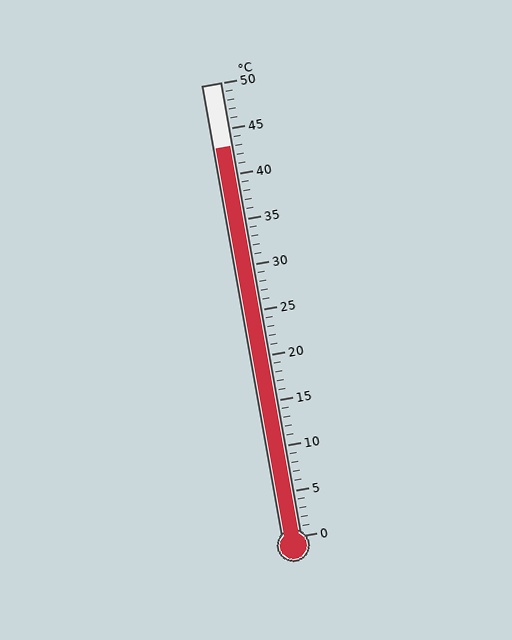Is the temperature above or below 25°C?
The temperature is above 25°C.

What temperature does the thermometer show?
The thermometer shows approximately 43°C.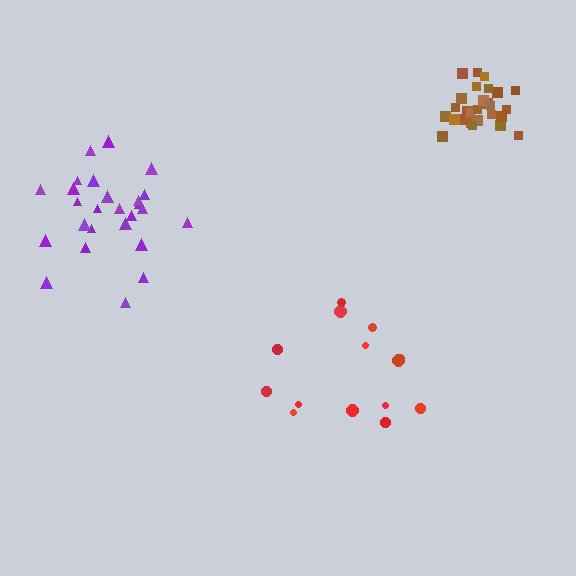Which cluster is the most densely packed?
Brown.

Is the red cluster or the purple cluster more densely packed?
Purple.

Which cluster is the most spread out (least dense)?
Red.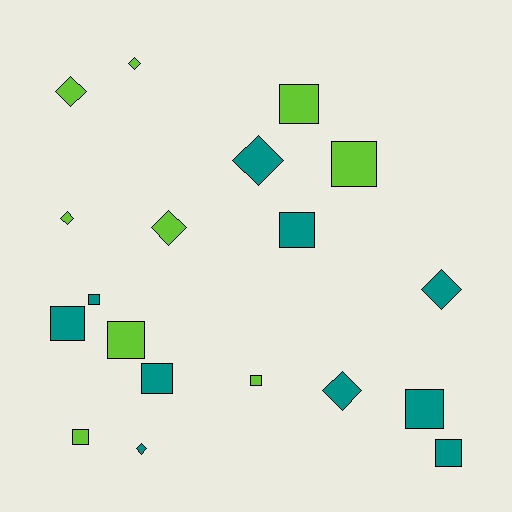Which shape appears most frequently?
Square, with 11 objects.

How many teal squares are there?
There are 6 teal squares.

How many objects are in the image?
There are 19 objects.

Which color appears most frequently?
Teal, with 10 objects.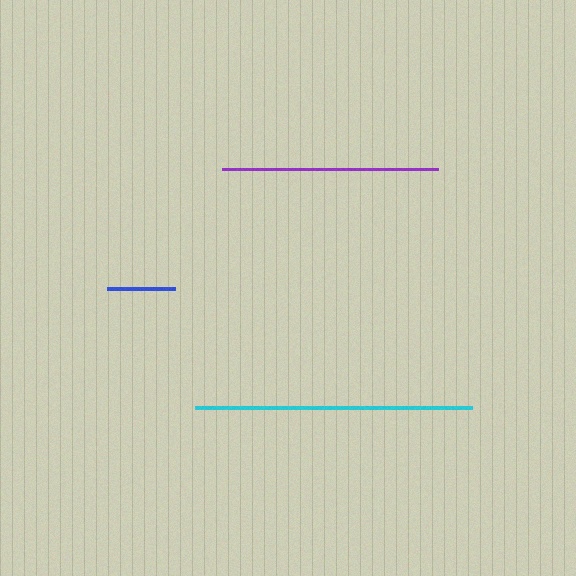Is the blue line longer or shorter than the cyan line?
The cyan line is longer than the blue line.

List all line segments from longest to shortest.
From longest to shortest: cyan, purple, blue.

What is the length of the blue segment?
The blue segment is approximately 68 pixels long.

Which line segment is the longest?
The cyan line is the longest at approximately 277 pixels.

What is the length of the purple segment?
The purple segment is approximately 215 pixels long.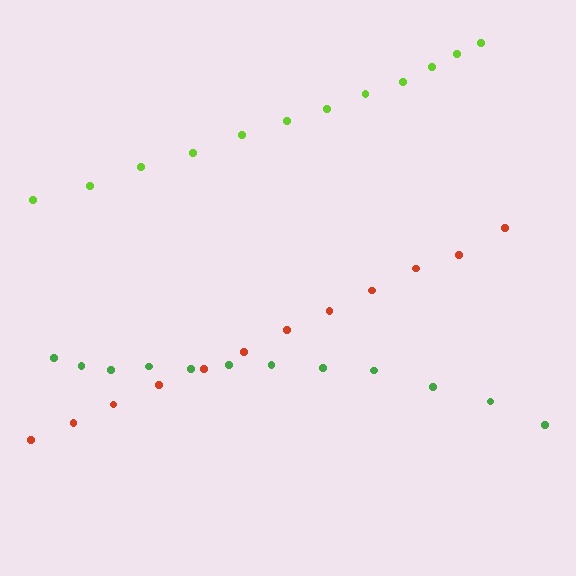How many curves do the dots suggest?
There are 3 distinct paths.